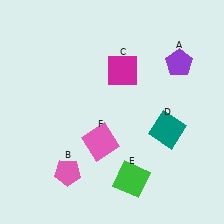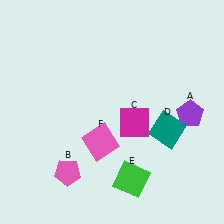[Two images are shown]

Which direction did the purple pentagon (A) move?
The purple pentagon (A) moved down.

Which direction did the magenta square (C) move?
The magenta square (C) moved down.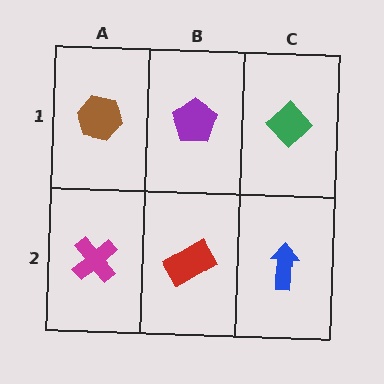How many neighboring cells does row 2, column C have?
2.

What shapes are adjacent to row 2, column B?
A purple pentagon (row 1, column B), a magenta cross (row 2, column A), a blue arrow (row 2, column C).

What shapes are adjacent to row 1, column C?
A blue arrow (row 2, column C), a purple pentagon (row 1, column B).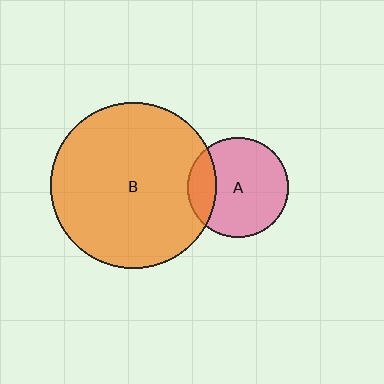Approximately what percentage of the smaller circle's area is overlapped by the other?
Approximately 20%.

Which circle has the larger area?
Circle B (orange).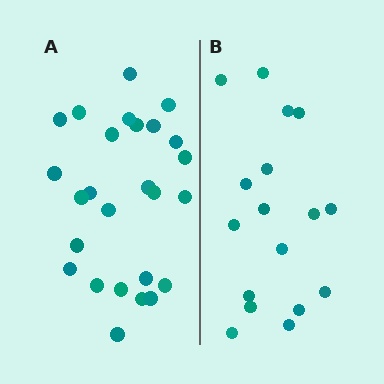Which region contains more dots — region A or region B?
Region A (the left region) has more dots.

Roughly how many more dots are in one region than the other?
Region A has roughly 8 or so more dots than region B.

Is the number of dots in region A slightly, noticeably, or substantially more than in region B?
Region A has substantially more. The ratio is roughly 1.5 to 1.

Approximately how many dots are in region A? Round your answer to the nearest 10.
About 30 dots. (The exact count is 26, which rounds to 30.)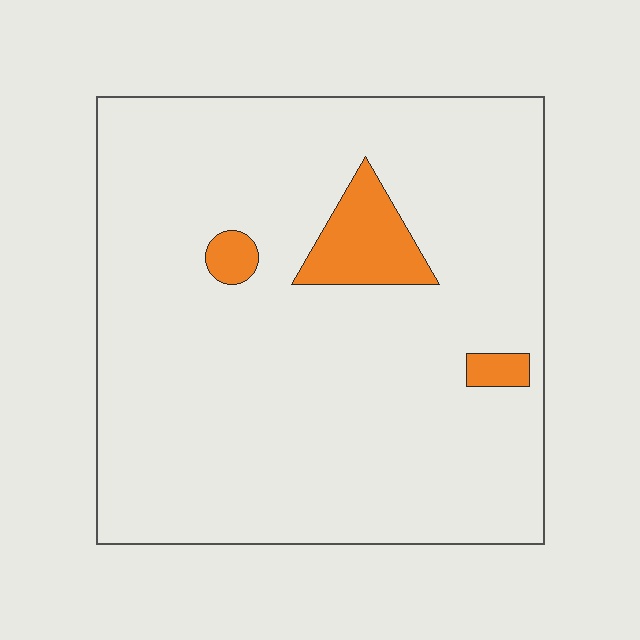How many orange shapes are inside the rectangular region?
3.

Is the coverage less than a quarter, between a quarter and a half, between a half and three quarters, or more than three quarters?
Less than a quarter.